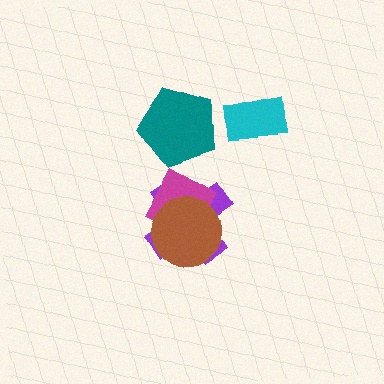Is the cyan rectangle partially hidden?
No, no other shape covers it.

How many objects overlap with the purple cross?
2 objects overlap with the purple cross.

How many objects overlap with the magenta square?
2 objects overlap with the magenta square.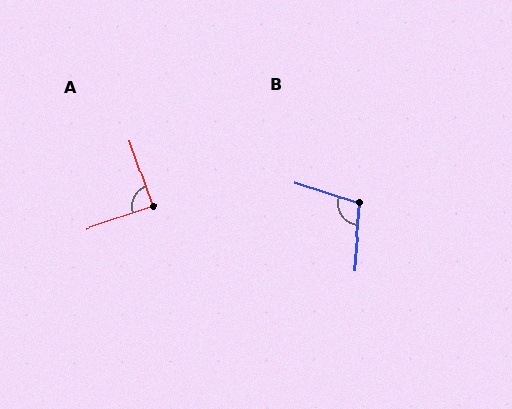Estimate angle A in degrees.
Approximately 90 degrees.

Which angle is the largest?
B, at approximately 103 degrees.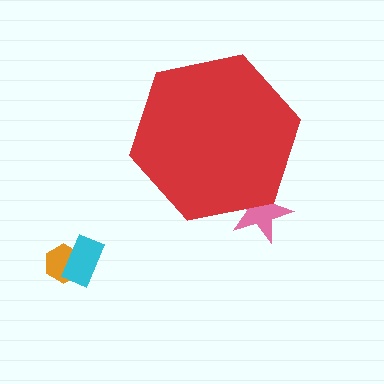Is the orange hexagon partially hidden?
No, the orange hexagon is fully visible.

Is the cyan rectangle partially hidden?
No, the cyan rectangle is fully visible.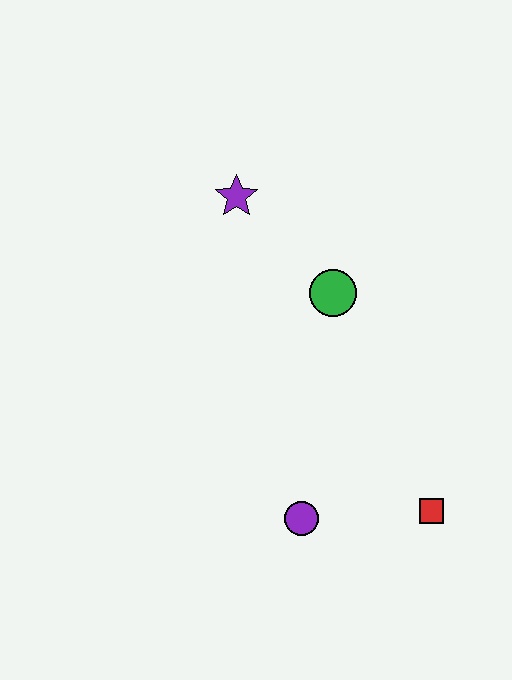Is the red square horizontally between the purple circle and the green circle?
No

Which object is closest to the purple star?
The green circle is closest to the purple star.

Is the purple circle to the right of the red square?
No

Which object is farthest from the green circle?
The red square is farthest from the green circle.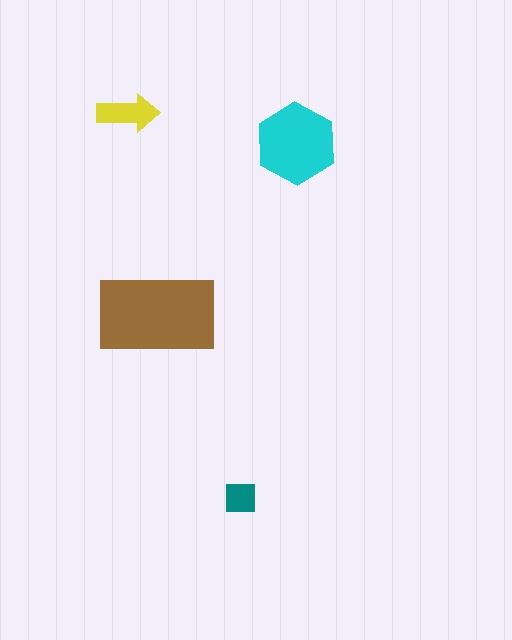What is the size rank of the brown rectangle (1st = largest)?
1st.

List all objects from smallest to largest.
The teal square, the yellow arrow, the cyan hexagon, the brown rectangle.